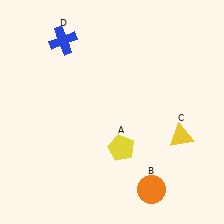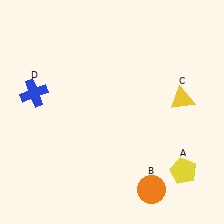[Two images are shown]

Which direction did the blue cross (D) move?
The blue cross (D) moved down.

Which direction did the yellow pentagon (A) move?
The yellow pentagon (A) moved right.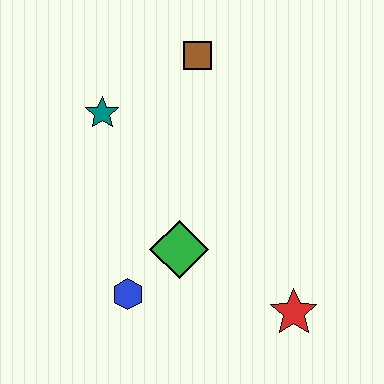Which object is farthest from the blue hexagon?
The brown square is farthest from the blue hexagon.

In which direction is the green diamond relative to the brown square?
The green diamond is below the brown square.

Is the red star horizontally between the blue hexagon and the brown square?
No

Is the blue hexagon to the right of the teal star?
Yes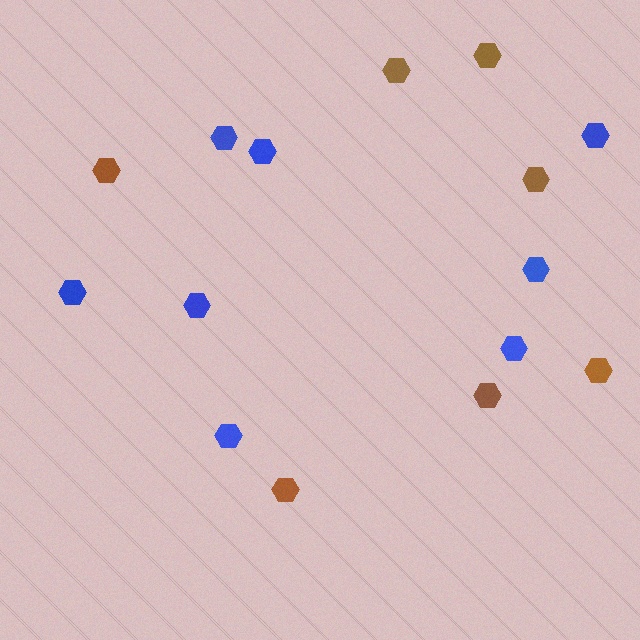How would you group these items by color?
There are 2 groups: one group of brown hexagons (7) and one group of blue hexagons (8).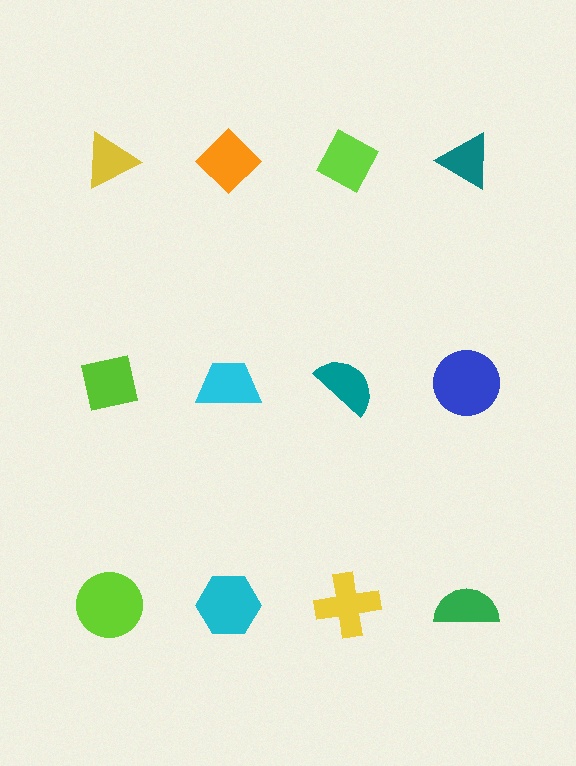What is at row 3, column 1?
A lime circle.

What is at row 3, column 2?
A cyan hexagon.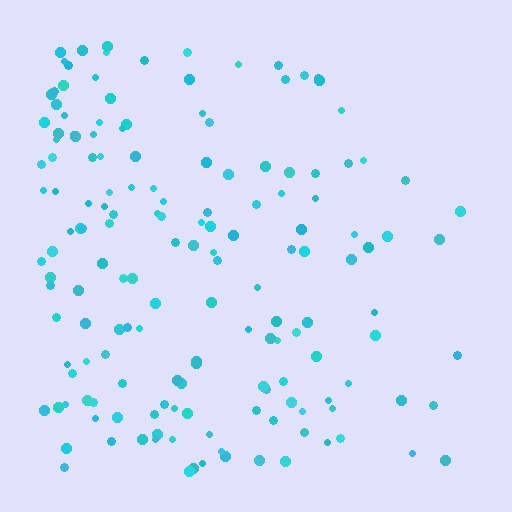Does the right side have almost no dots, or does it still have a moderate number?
Still a moderate number, just noticeably fewer than the left.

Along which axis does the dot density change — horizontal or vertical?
Horizontal.